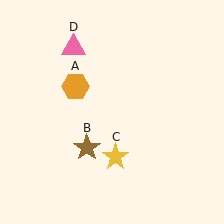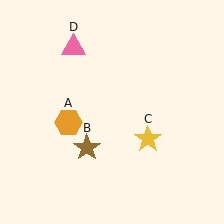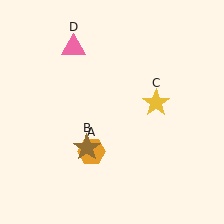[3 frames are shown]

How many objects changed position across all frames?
2 objects changed position: orange hexagon (object A), yellow star (object C).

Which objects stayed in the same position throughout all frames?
Brown star (object B) and pink triangle (object D) remained stationary.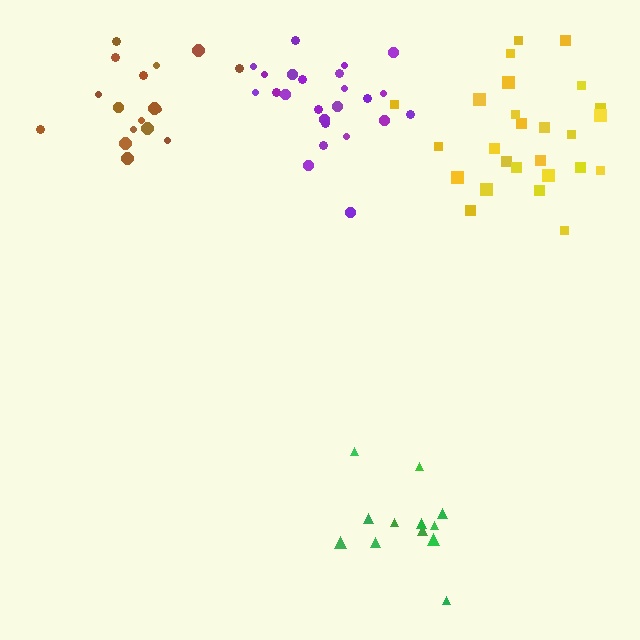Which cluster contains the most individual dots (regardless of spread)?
Yellow (26).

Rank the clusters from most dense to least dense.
purple, brown, yellow, green.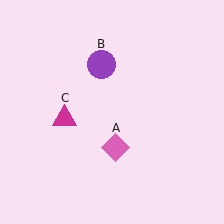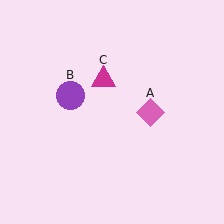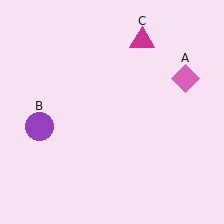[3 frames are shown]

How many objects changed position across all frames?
3 objects changed position: pink diamond (object A), purple circle (object B), magenta triangle (object C).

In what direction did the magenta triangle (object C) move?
The magenta triangle (object C) moved up and to the right.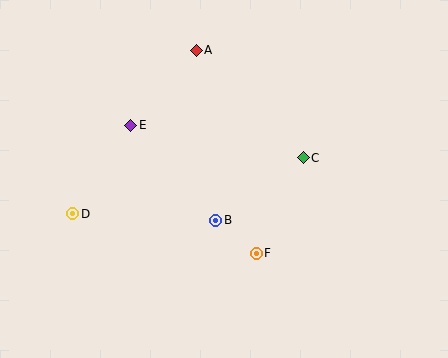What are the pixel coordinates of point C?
Point C is at (303, 158).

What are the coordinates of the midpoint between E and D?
The midpoint between E and D is at (102, 170).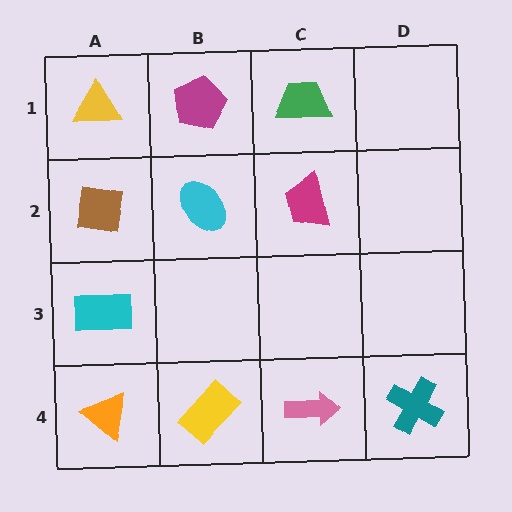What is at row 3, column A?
A cyan rectangle.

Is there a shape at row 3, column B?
No, that cell is empty.